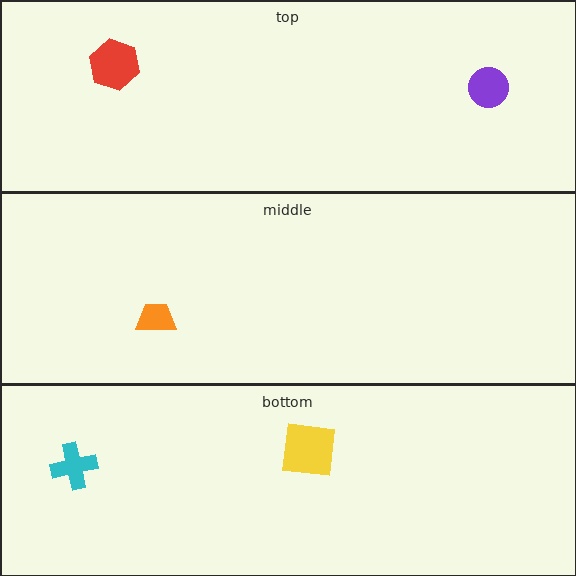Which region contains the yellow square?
The bottom region.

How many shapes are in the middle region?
1.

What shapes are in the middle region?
The orange trapezoid.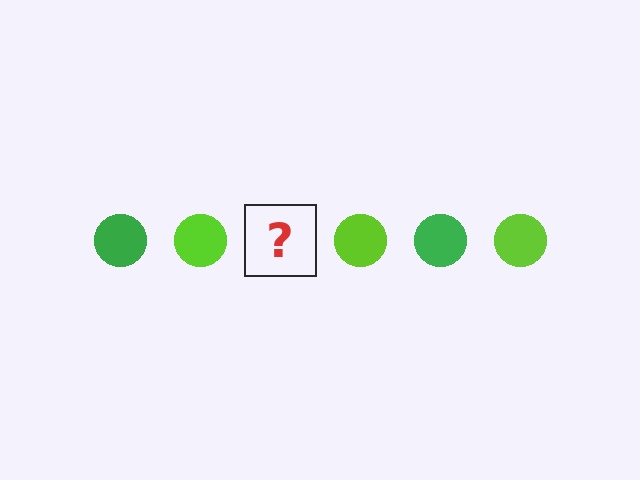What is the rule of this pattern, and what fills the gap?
The rule is that the pattern cycles through green, lime circles. The gap should be filled with a green circle.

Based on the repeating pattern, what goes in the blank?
The blank should be a green circle.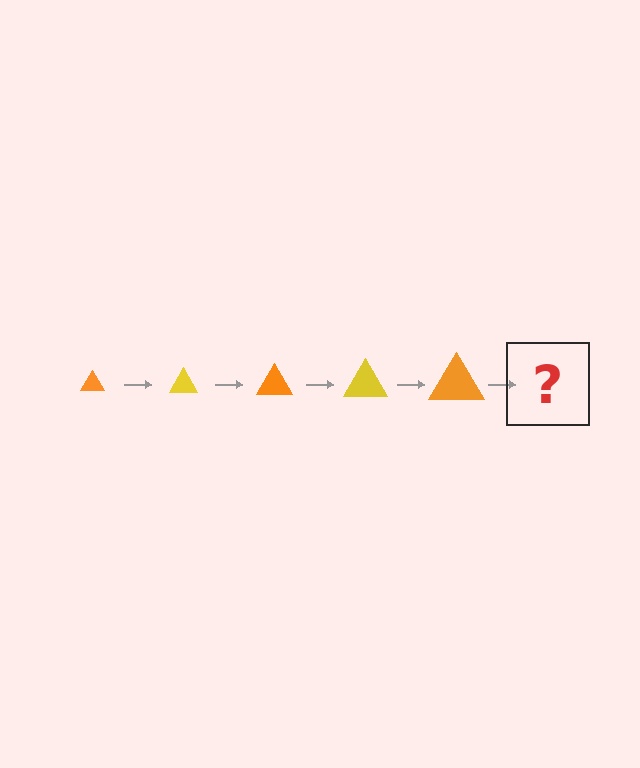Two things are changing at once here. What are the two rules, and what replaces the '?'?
The two rules are that the triangle grows larger each step and the color cycles through orange and yellow. The '?' should be a yellow triangle, larger than the previous one.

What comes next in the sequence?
The next element should be a yellow triangle, larger than the previous one.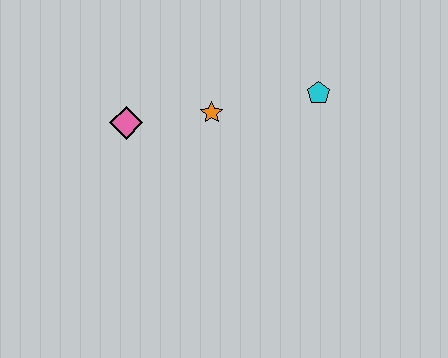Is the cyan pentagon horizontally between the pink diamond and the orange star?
No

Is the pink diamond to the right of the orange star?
No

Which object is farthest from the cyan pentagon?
The pink diamond is farthest from the cyan pentagon.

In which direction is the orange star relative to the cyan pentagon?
The orange star is to the left of the cyan pentagon.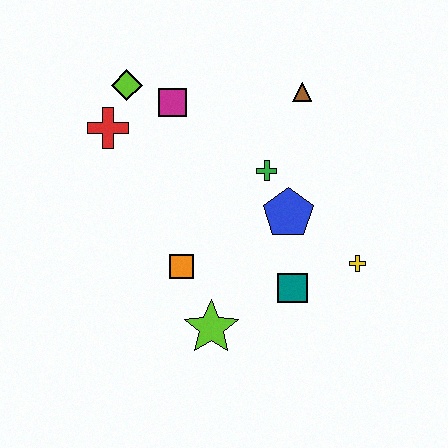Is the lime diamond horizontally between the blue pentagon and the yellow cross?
No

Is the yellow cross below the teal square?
No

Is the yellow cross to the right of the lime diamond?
Yes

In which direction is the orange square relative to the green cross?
The orange square is below the green cross.